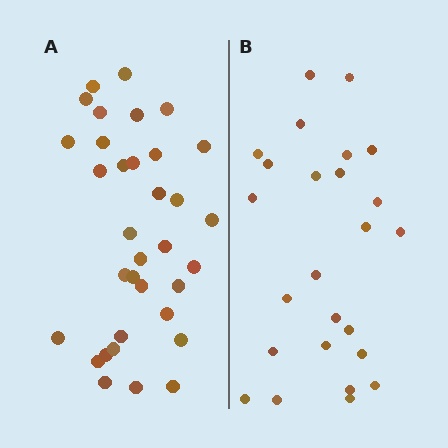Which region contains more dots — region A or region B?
Region A (the left region) has more dots.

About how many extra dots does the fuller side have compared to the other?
Region A has roughly 8 or so more dots than region B.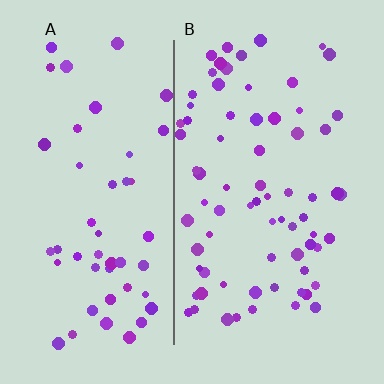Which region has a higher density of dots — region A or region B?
B (the right).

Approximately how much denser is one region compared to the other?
Approximately 1.5× — region B over region A.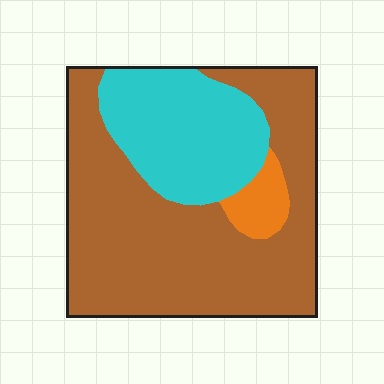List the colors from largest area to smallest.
From largest to smallest: brown, cyan, orange.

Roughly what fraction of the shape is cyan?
Cyan covers about 30% of the shape.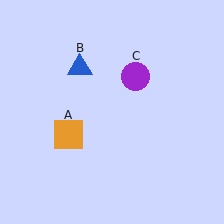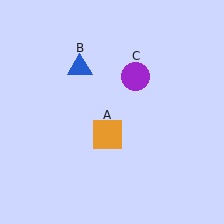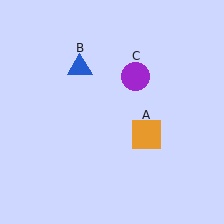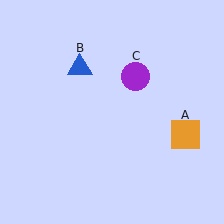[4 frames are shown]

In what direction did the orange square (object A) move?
The orange square (object A) moved right.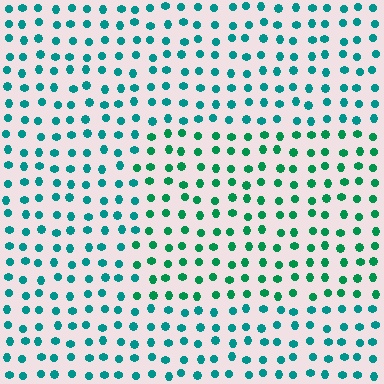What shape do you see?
I see a rectangle.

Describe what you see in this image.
The image is filled with small teal elements in a uniform arrangement. A rectangle-shaped region is visible where the elements are tinted to a slightly different hue, forming a subtle color boundary.